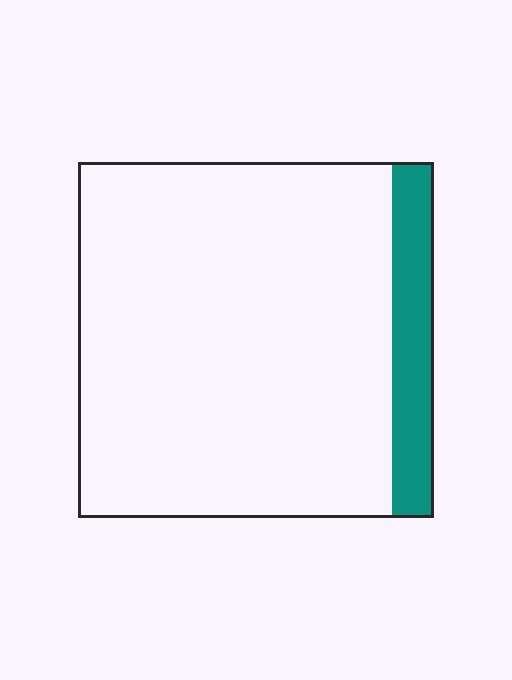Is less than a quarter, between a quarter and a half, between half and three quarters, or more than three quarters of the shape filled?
Less than a quarter.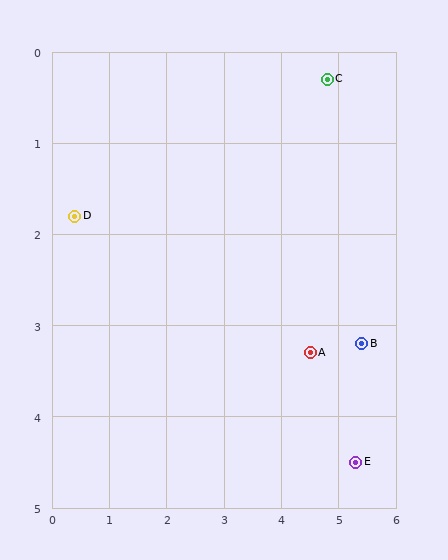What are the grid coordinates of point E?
Point E is at approximately (5.3, 4.5).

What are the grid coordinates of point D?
Point D is at approximately (0.4, 1.8).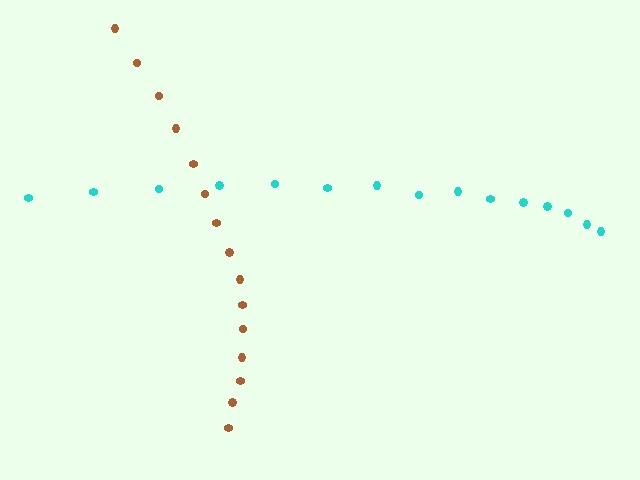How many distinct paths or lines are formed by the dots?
There are 2 distinct paths.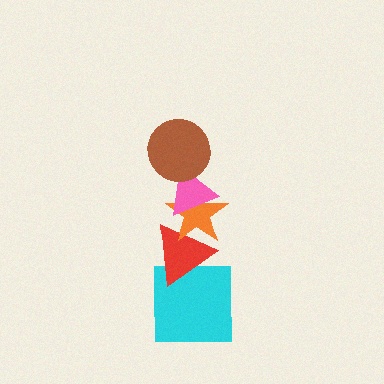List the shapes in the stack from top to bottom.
From top to bottom: the brown circle, the pink triangle, the orange star, the red triangle, the cyan square.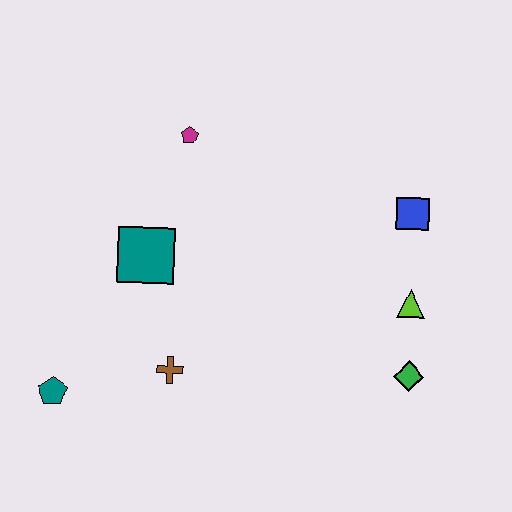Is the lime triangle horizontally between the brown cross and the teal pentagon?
No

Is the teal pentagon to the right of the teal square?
No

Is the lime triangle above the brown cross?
Yes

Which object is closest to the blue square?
The lime triangle is closest to the blue square.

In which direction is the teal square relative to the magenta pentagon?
The teal square is below the magenta pentagon.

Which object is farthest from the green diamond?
The teal pentagon is farthest from the green diamond.